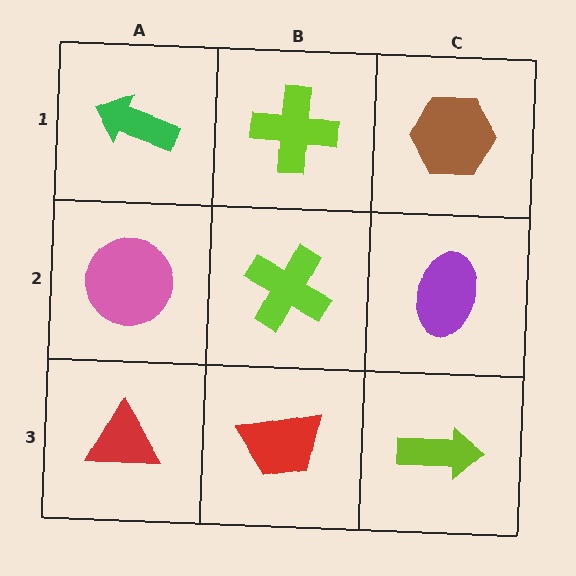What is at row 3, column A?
A red triangle.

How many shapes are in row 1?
3 shapes.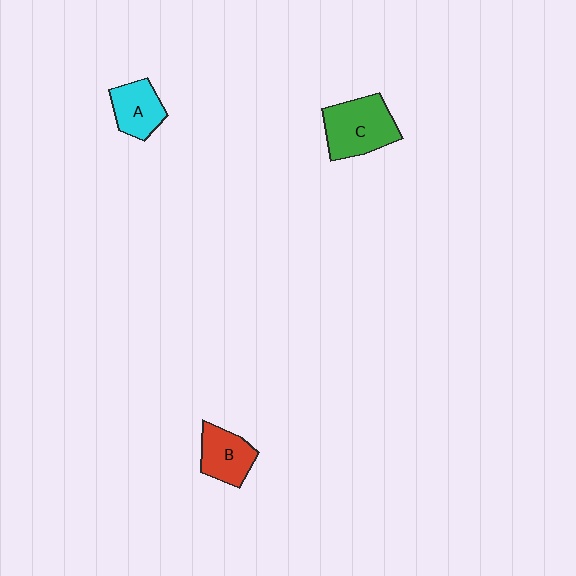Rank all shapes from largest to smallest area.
From largest to smallest: C (green), B (red), A (cyan).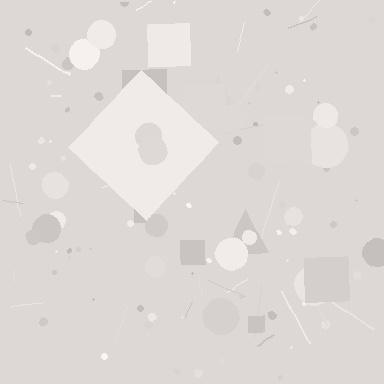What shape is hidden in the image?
A diamond is hidden in the image.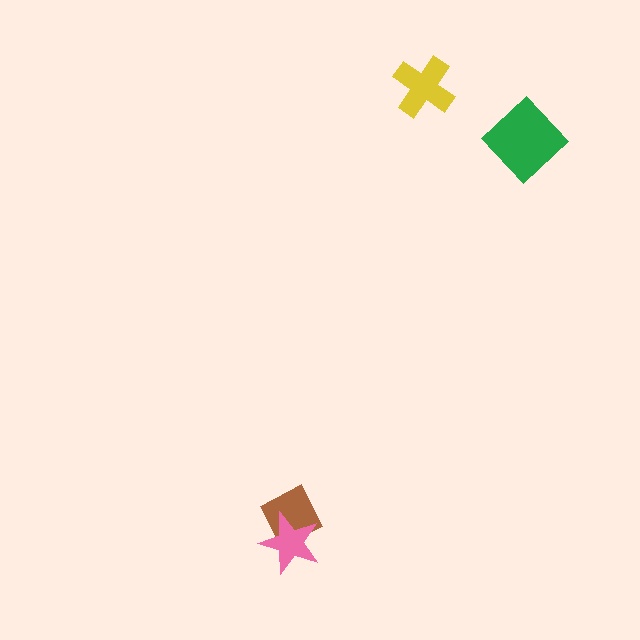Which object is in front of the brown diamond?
The pink star is in front of the brown diamond.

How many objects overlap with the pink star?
1 object overlaps with the pink star.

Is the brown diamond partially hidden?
Yes, it is partially covered by another shape.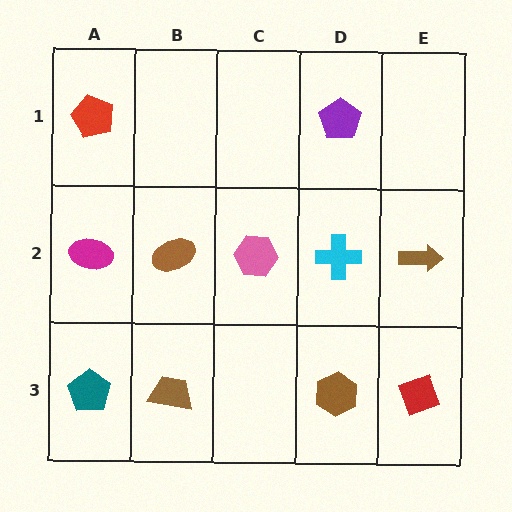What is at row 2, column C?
A pink hexagon.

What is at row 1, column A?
A red pentagon.